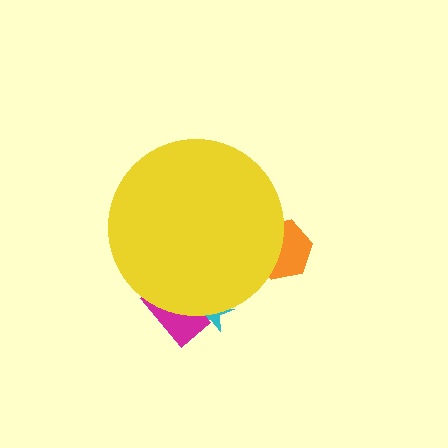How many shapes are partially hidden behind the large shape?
3 shapes are partially hidden.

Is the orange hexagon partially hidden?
Yes, the orange hexagon is partially hidden behind the yellow circle.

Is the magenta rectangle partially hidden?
Yes, the magenta rectangle is partially hidden behind the yellow circle.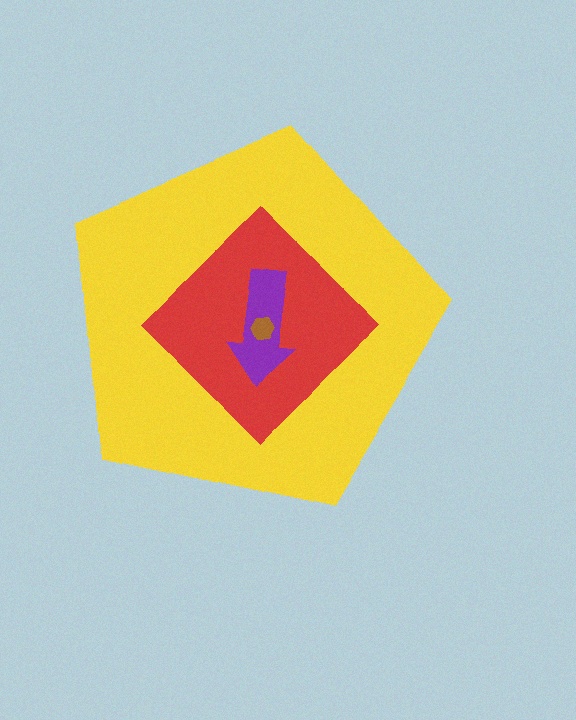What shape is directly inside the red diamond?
The purple arrow.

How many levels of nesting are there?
4.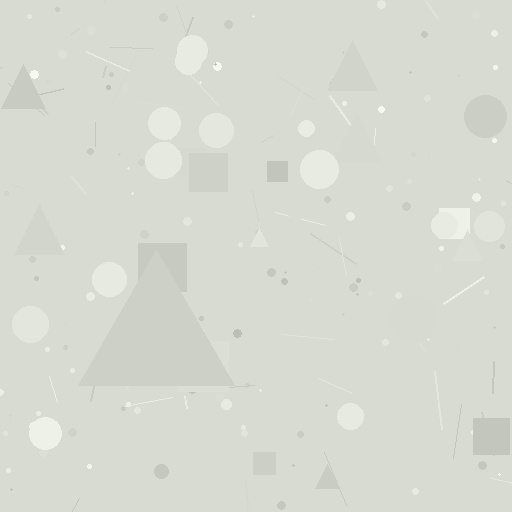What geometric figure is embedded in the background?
A triangle is embedded in the background.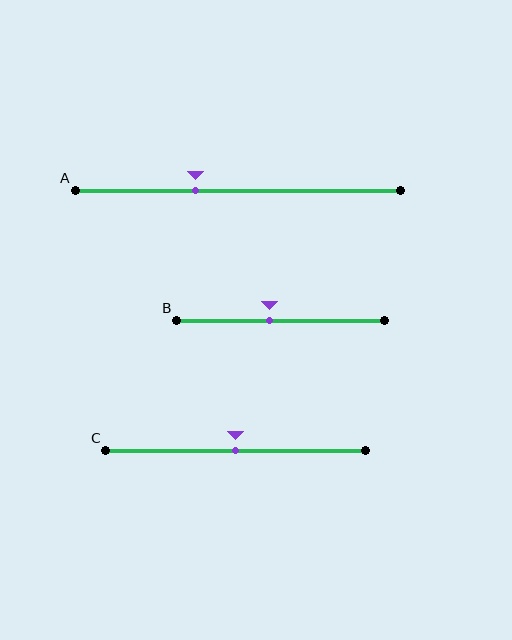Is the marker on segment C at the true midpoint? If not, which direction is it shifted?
Yes, the marker on segment C is at the true midpoint.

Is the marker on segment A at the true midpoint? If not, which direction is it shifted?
No, the marker on segment A is shifted to the left by about 13% of the segment length.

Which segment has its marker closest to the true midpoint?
Segment C has its marker closest to the true midpoint.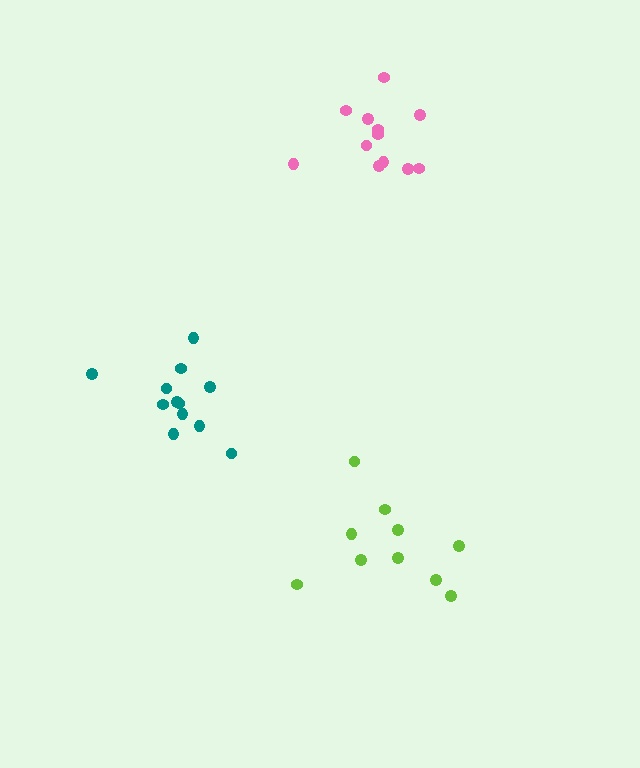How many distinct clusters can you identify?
There are 3 distinct clusters.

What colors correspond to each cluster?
The clusters are colored: pink, teal, lime.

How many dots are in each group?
Group 1: 12 dots, Group 2: 12 dots, Group 3: 10 dots (34 total).